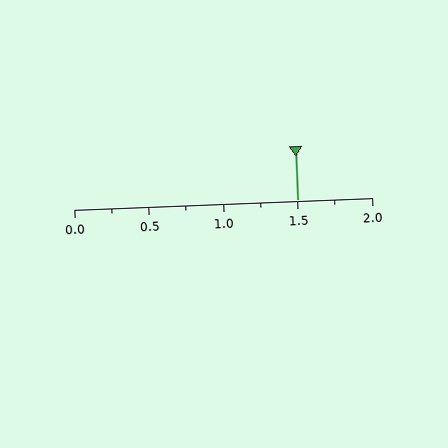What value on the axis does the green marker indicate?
The marker indicates approximately 1.5.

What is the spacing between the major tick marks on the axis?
The major ticks are spaced 0.5 apart.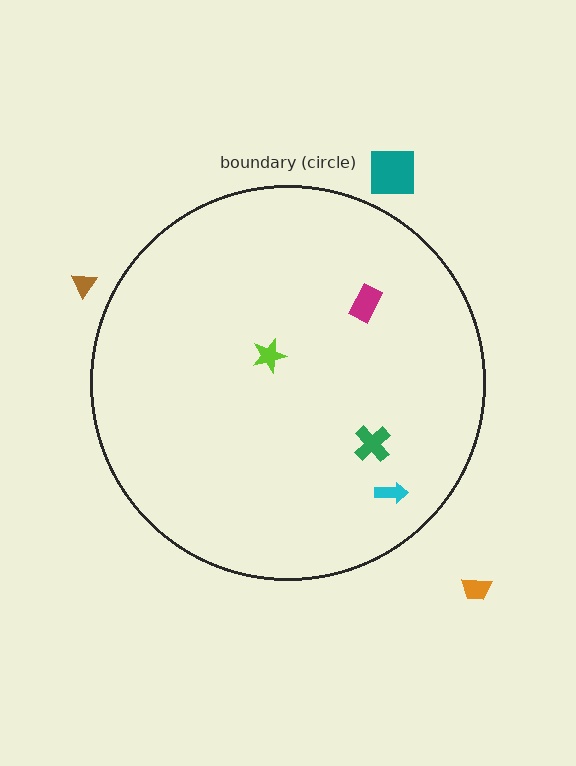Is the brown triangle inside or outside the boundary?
Outside.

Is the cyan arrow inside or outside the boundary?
Inside.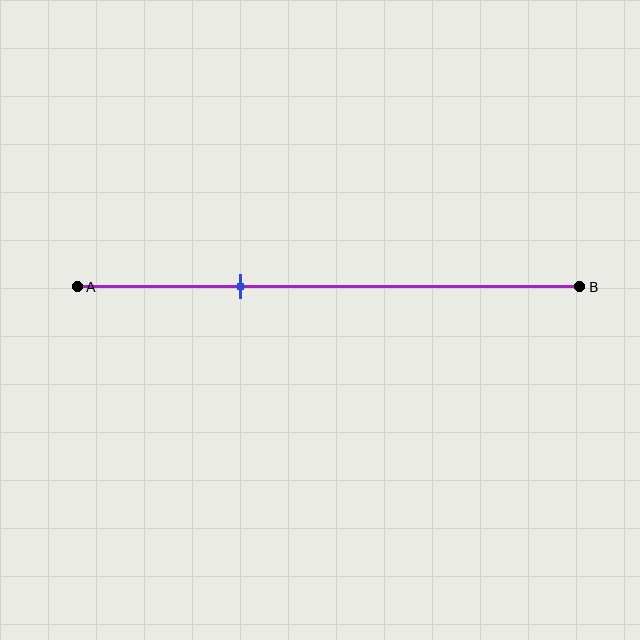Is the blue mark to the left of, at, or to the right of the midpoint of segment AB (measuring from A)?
The blue mark is to the left of the midpoint of segment AB.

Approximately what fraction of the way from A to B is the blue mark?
The blue mark is approximately 35% of the way from A to B.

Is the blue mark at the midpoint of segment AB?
No, the mark is at about 35% from A, not at the 50% midpoint.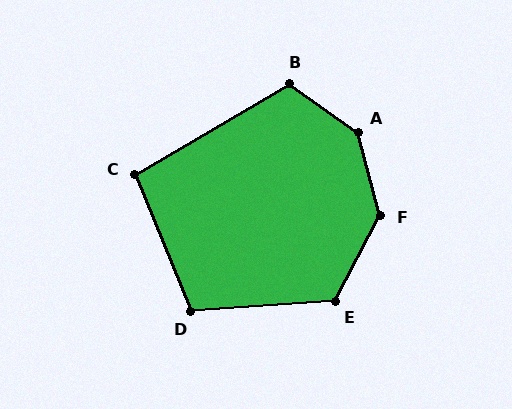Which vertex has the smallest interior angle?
C, at approximately 98 degrees.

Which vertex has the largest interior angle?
A, at approximately 140 degrees.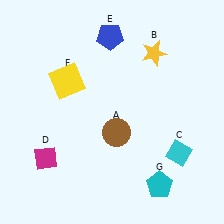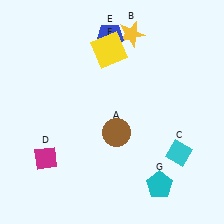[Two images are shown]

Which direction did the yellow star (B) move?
The yellow star (B) moved left.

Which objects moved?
The objects that moved are: the yellow star (B), the yellow square (F).